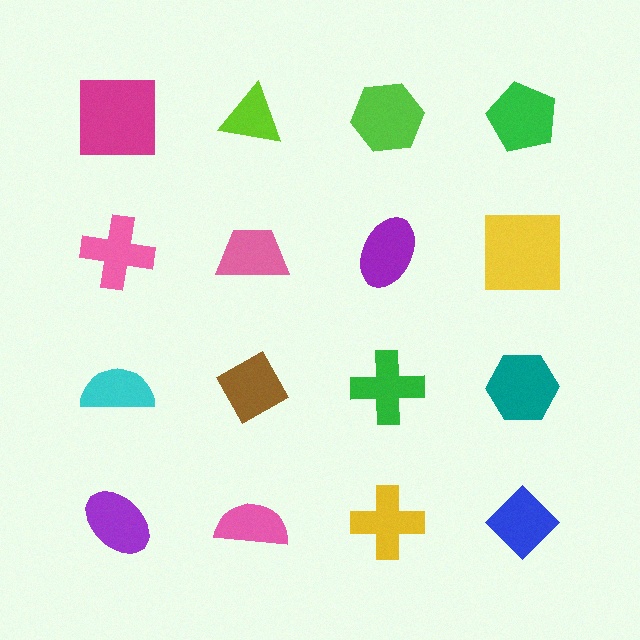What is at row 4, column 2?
A pink semicircle.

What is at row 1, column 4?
A green pentagon.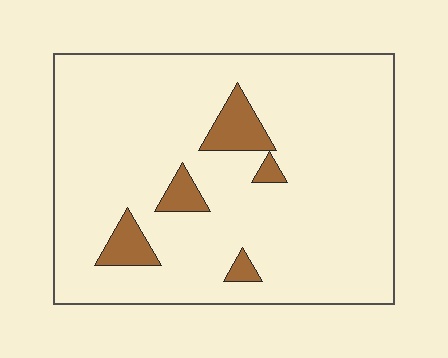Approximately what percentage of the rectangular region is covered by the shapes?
Approximately 10%.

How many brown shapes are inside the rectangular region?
5.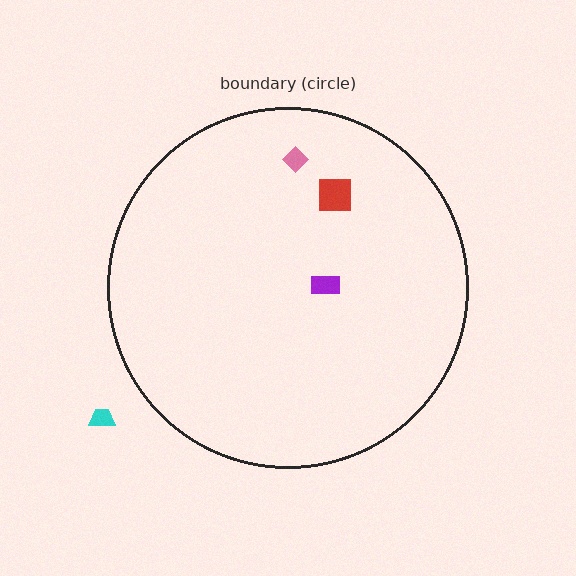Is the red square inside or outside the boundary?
Inside.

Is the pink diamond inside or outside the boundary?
Inside.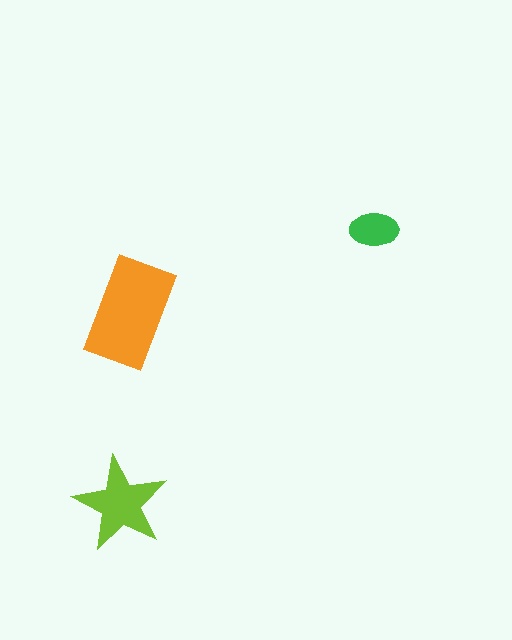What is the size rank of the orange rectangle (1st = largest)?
1st.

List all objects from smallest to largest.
The green ellipse, the lime star, the orange rectangle.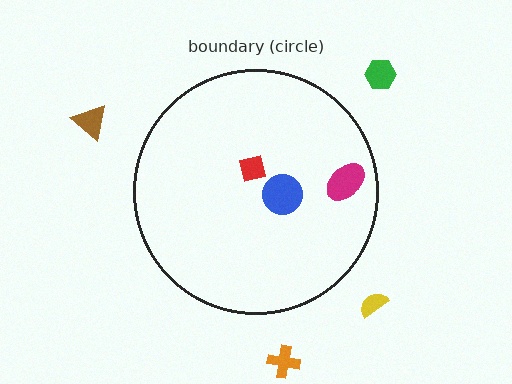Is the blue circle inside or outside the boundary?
Inside.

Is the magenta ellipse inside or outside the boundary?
Inside.